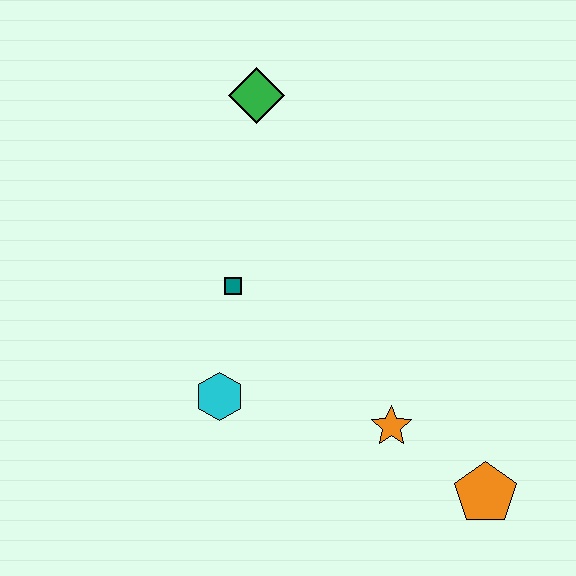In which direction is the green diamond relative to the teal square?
The green diamond is above the teal square.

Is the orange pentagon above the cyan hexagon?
No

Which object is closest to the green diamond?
The teal square is closest to the green diamond.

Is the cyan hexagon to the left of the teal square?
Yes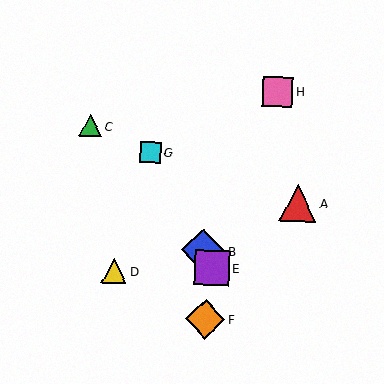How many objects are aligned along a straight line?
3 objects (B, E, G) are aligned along a straight line.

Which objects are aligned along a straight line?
Objects B, E, G are aligned along a straight line.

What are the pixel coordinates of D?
Object D is at (114, 271).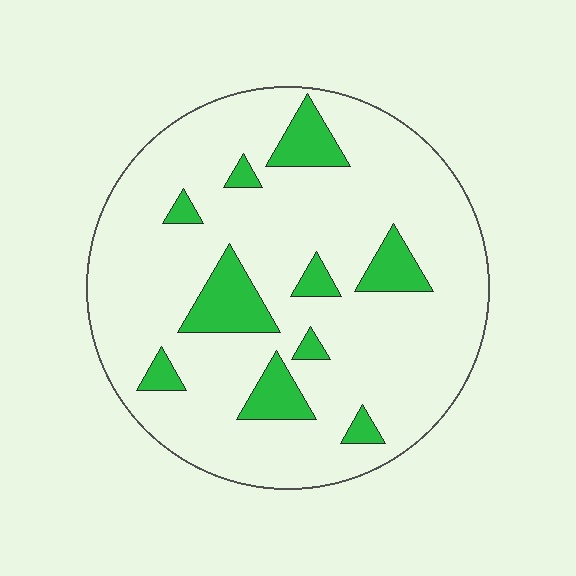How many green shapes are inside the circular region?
10.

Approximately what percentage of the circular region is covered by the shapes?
Approximately 15%.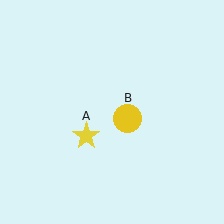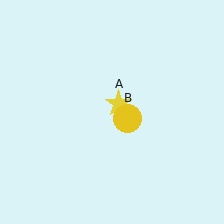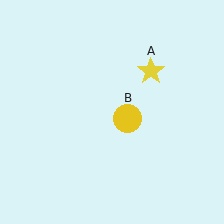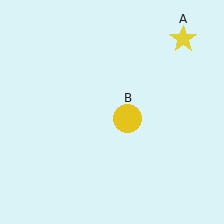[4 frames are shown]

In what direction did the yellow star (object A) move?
The yellow star (object A) moved up and to the right.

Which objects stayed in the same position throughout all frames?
Yellow circle (object B) remained stationary.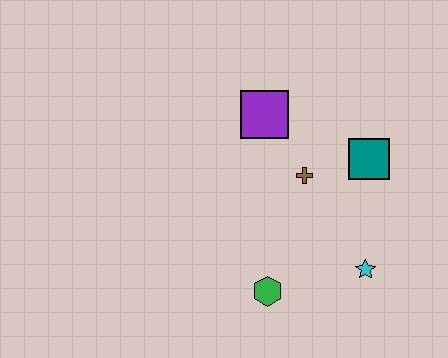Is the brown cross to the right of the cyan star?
No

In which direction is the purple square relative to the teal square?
The purple square is to the left of the teal square.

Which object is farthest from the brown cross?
The green hexagon is farthest from the brown cross.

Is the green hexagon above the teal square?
No